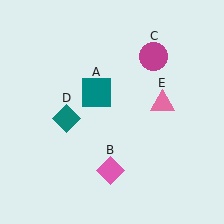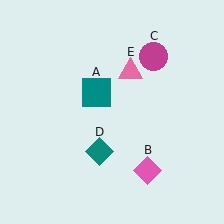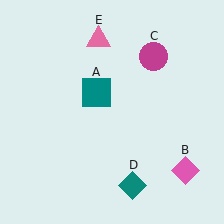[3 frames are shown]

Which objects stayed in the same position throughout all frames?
Teal square (object A) and magenta circle (object C) remained stationary.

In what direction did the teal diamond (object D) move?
The teal diamond (object D) moved down and to the right.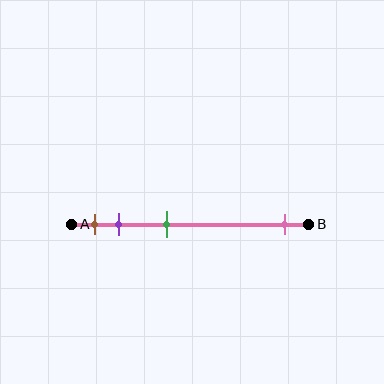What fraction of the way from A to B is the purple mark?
The purple mark is approximately 20% (0.2) of the way from A to B.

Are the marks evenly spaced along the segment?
No, the marks are not evenly spaced.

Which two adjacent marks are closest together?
The brown and purple marks are the closest adjacent pair.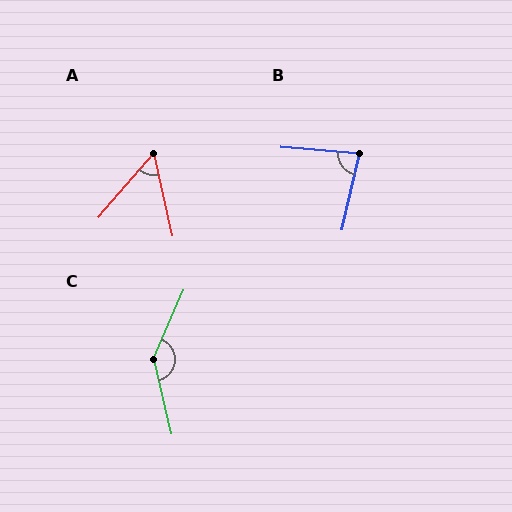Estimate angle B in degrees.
Approximately 82 degrees.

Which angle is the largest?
C, at approximately 143 degrees.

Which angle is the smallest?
A, at approximately 54 degrees.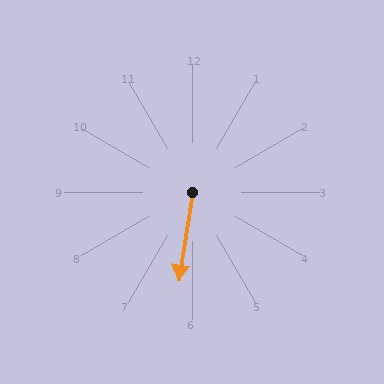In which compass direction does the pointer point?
South.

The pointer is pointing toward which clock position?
Roughly 6 o'clock.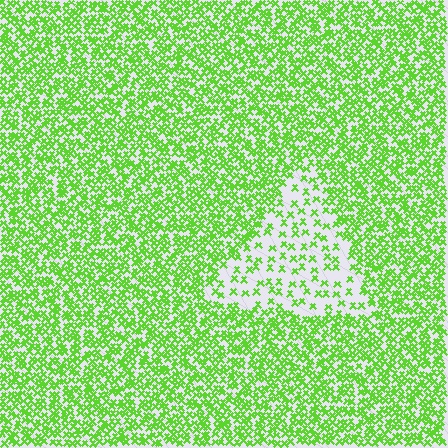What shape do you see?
I see a triangle.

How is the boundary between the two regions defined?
The boundary is defined by a change in element density (approximately 2.8x ratio). All elements are the same color, size, and shape.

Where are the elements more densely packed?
The elements are more densely packed outside the triangle boundary.